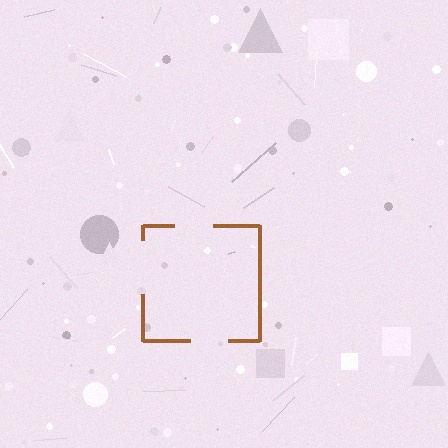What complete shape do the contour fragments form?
The contour fragments form a square.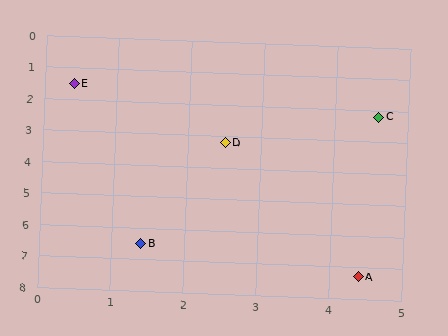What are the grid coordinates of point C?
Point C is at approximately (4.6, 2.2).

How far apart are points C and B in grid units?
Points C and B are about 5.4 grid units apart.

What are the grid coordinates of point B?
Point B is at approximately (1.4, 6.5).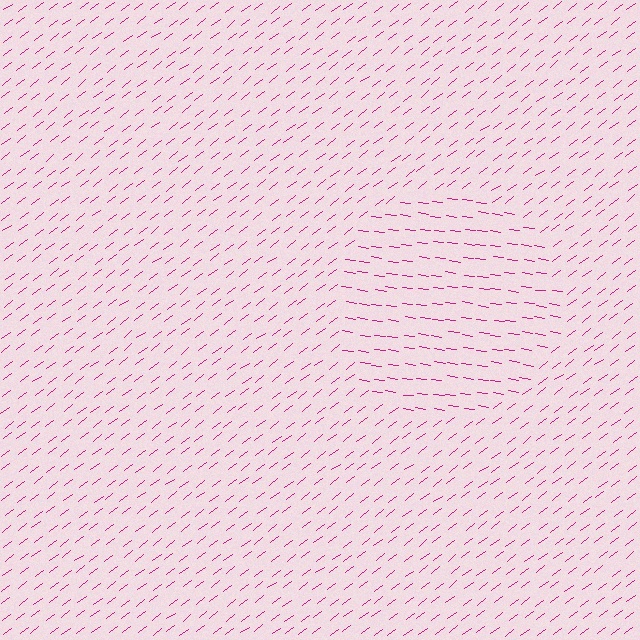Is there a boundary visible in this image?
Yes, there is a texture boundary formed by a change in line orientation.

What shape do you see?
I see a circle.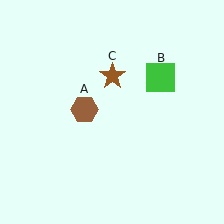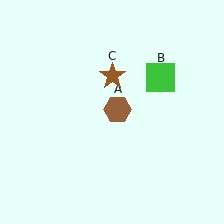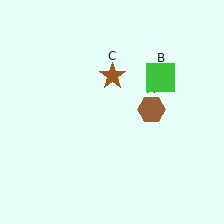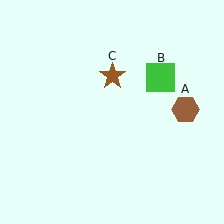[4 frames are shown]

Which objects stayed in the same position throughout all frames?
Green square (object B) and brown star (object C) remained stationary.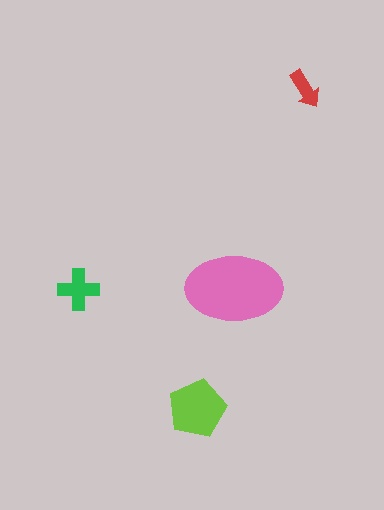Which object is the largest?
The pink ellipse.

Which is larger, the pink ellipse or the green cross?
The pink ellipse.